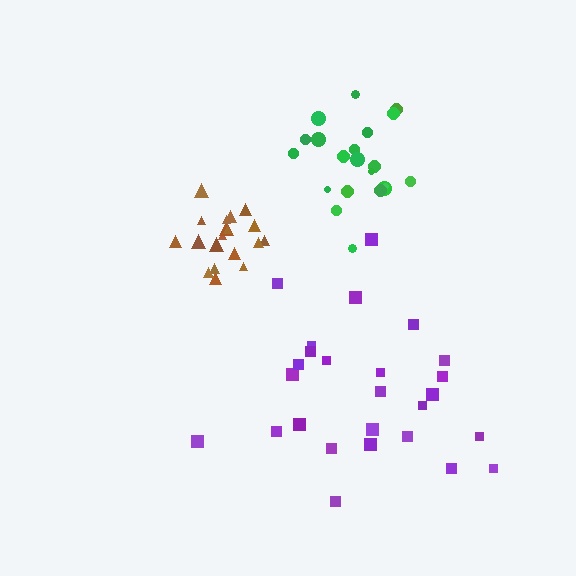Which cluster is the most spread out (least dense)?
Purple.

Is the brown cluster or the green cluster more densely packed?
Brown.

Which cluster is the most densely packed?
Brown.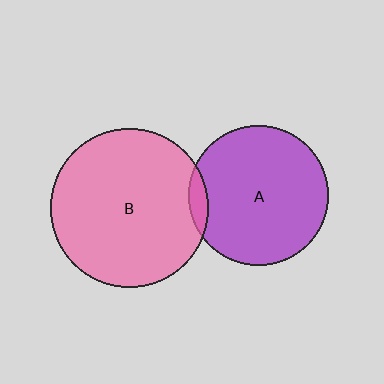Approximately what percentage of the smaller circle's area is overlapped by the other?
Approximately 5%.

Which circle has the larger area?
Circle B (pink).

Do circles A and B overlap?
Yes.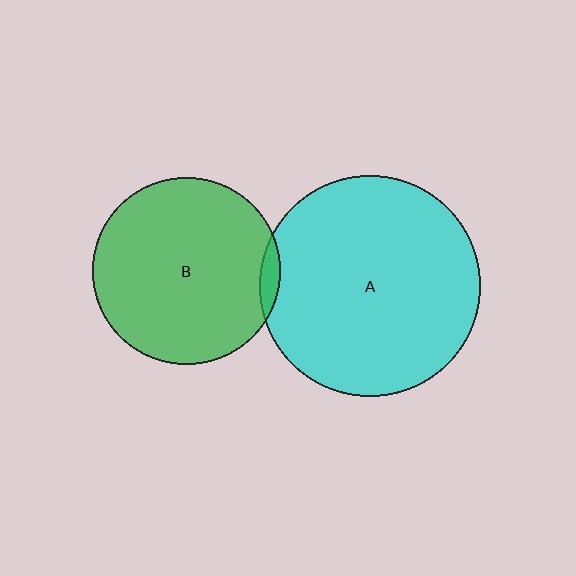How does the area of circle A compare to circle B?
Approximately 1.4 times.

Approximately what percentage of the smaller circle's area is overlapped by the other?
Approximately 5%.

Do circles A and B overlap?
Yes.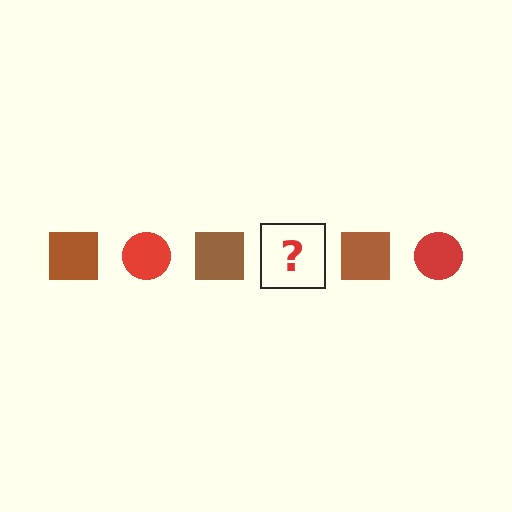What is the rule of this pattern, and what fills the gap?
The rule is that the pattern alternates between brown square and red circle. The gap should be filled with a red circle.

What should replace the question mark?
The question mark should be replaced with a red circle.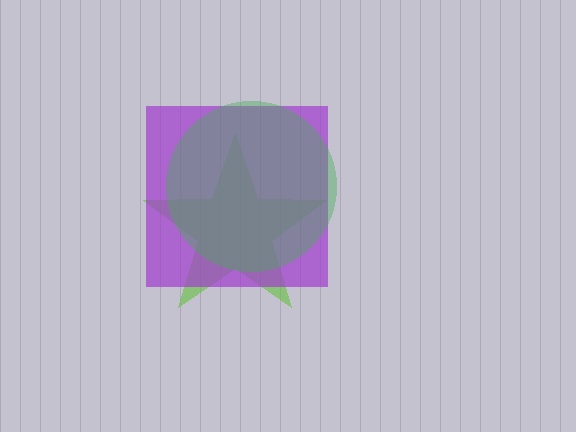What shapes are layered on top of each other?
The layered shapes are: a lime star, a purple square, a green circle.